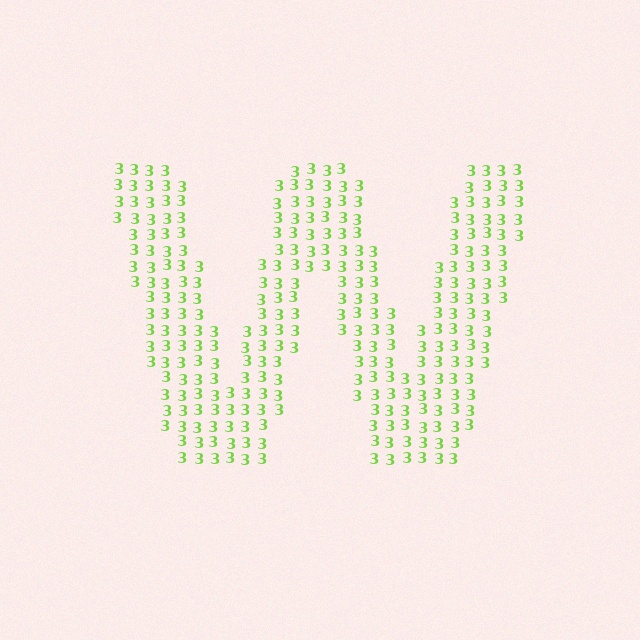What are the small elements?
The small elements are digit 3's.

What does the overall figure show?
The overall figure shows the letter W.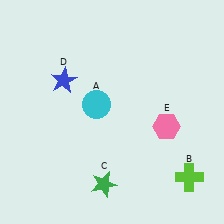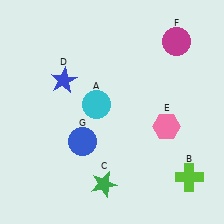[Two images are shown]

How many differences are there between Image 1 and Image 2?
There are 2 differences between the two images.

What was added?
A magenta circle (F), a blue circle (G) were added in Image 2.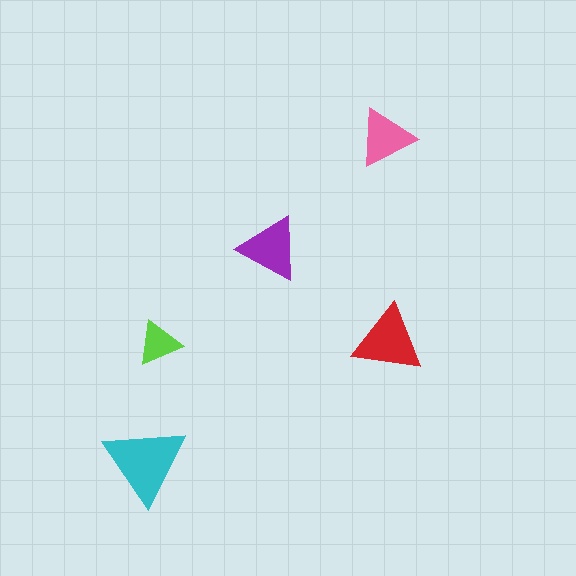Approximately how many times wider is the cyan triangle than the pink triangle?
About 1.5 times wider.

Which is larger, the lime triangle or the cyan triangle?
The cyan one.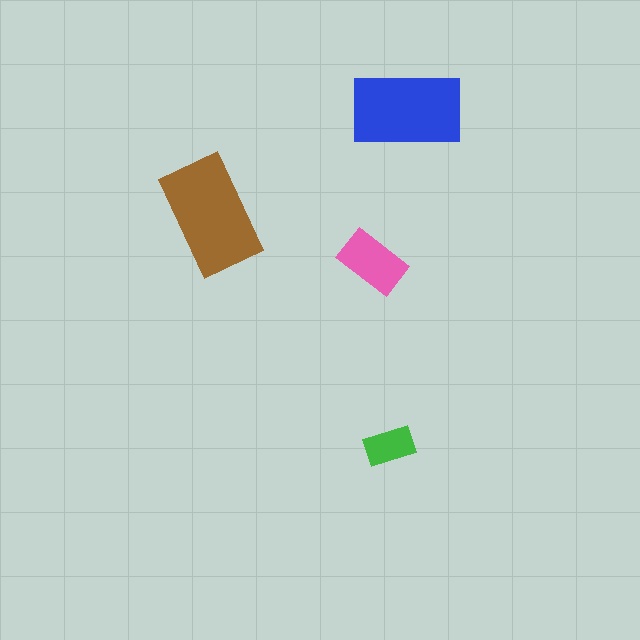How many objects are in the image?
There are 4 objects in the image.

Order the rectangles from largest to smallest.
the brown one, the blue one, the pink one, the green one.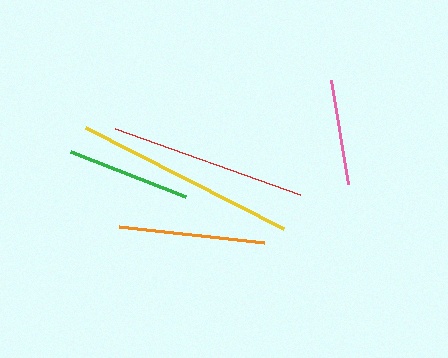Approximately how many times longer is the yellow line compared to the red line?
The yellow line is approximately 1.1 times the length of the red line.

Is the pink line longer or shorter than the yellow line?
The yellow line is longer than the pink line.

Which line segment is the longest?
The yellow line is the longest at approximately 223 pixels.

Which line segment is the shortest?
The pink line is the shortest at approximately 106 pixels.